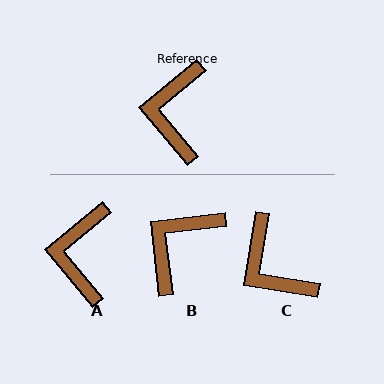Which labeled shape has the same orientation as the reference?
A.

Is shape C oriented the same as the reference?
No, it is off by about 41 degrees.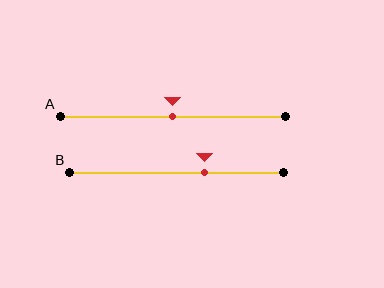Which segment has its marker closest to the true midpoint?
Segment A has its marker closest to the true midpoint.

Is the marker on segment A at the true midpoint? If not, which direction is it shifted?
Yes, the marker on segment A is at the true midpoint.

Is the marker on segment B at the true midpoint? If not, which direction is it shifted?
No, the marker on segment B is shifted to the right by about 13% of the segment length.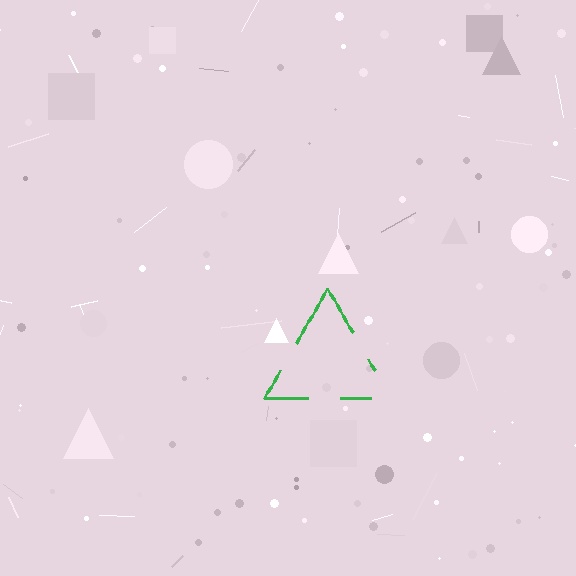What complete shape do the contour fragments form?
The contour fragments form a triangle.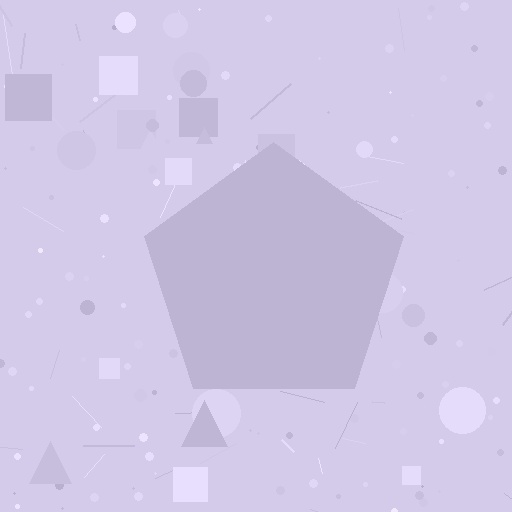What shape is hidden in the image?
A pentagon is hidden in the image.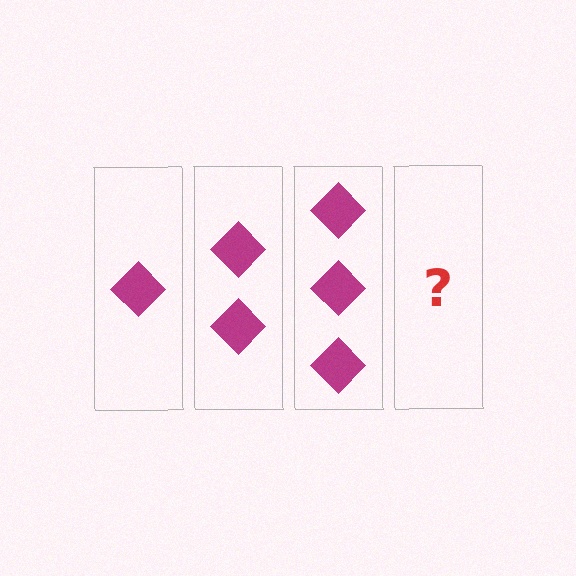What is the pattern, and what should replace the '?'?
The pattern is that each step adds one more diamond. The '?' should be 4 diamonds.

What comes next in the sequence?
The next element should be 4 diamonds.